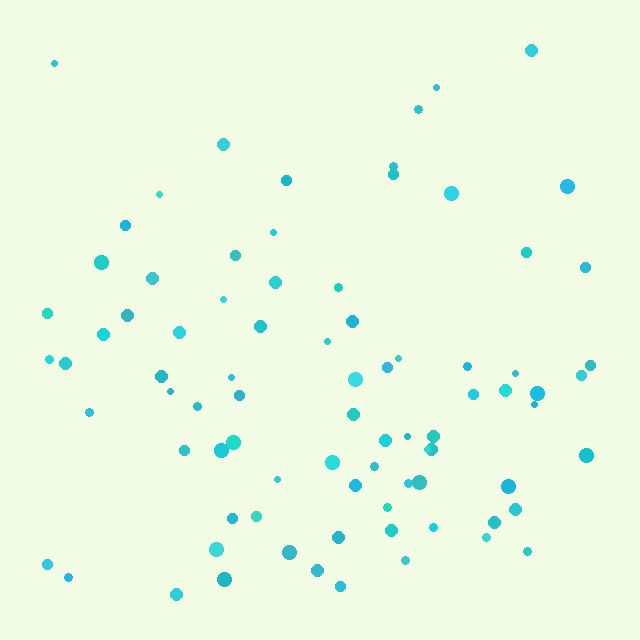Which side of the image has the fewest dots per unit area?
The top.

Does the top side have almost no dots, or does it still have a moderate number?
Still a moderate number, just noticeably fewer than the bottom.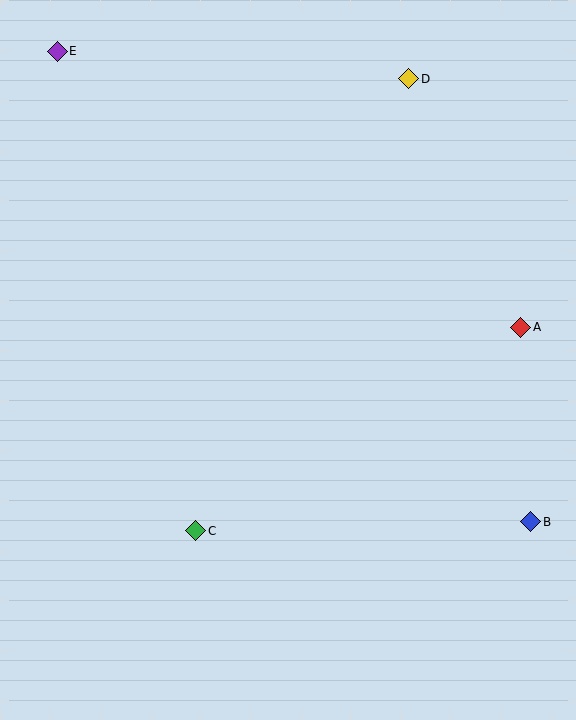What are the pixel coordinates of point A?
Point A is at (521, 327).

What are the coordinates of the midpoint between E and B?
The midpoint between E and B is at (294, 287).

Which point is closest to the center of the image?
Point C at (196, 531) is closest to the center.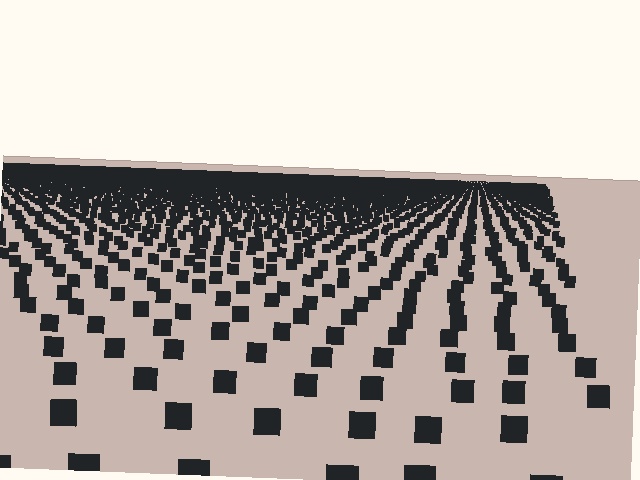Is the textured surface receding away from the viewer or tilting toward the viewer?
The surface is receding away from the viewer. Texture elements get smaller and denser toward the top.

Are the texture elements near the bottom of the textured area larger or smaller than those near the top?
Larger. Near the bottom, elements are closer to the viewer and appear at a bigger on-screen size.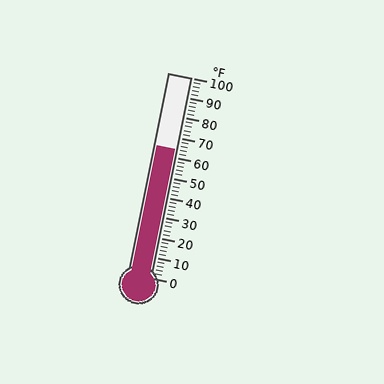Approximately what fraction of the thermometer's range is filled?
The thermometer is filled to approximately 65% of its range.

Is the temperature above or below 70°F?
The temperature is below 70°F.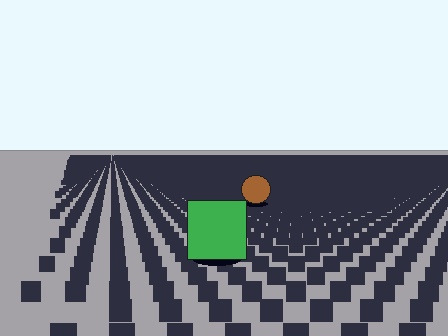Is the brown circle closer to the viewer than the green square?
No. The green square is closer — you can tell from the texture gradient: the ground texture is coarser near it.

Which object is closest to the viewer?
The green square is closest. The texture marks near it are larger and more spread out.